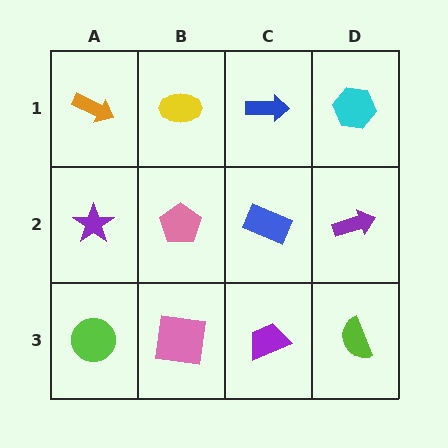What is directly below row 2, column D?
A lime semicircle.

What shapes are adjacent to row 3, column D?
A purple arrow (row 2, column D), a purple trapezoid (row 3, column C).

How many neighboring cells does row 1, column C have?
3.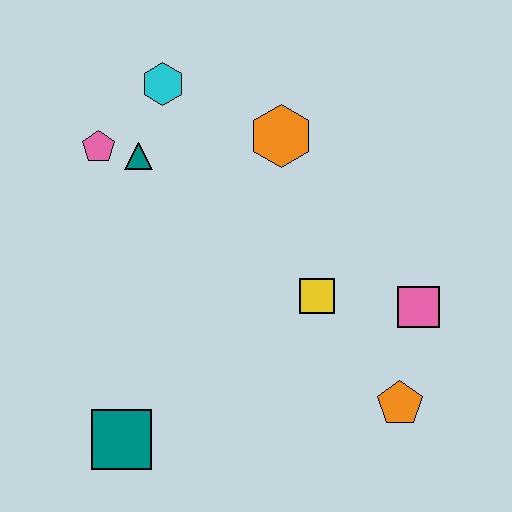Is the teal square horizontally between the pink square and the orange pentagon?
No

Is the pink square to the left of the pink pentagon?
No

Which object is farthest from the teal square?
The cyan hexagon is farthest from the teal square.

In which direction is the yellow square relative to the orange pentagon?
The yellow square is above the orange pentagon.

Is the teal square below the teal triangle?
Yes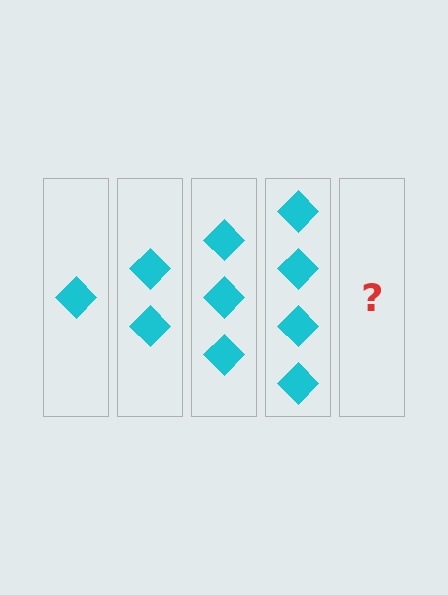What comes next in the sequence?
The next element should be 5 diamonds.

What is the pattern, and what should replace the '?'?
The pattern is that each step adds one more diamond. The '?' should be 5 diamonds.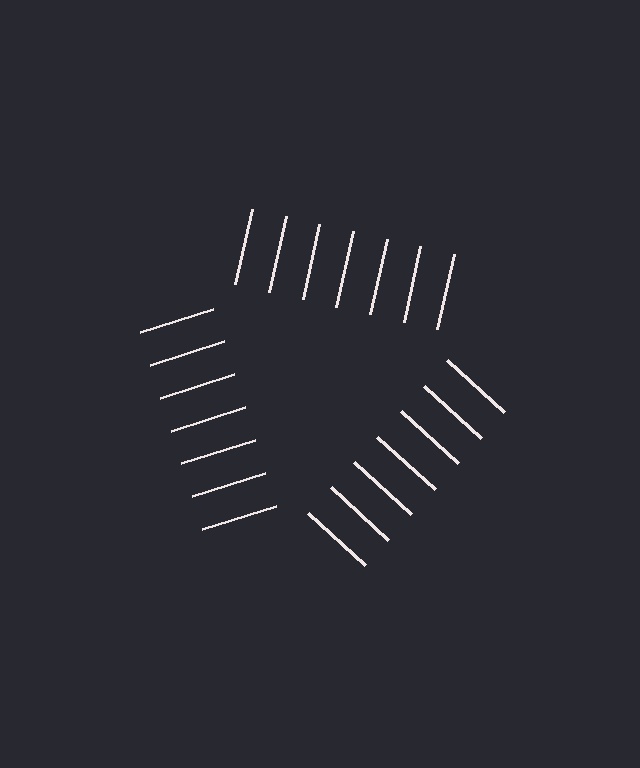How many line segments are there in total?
21 — 7 along each of the 3 edges.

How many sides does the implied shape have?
3 sides — the line-ends trace a triangle.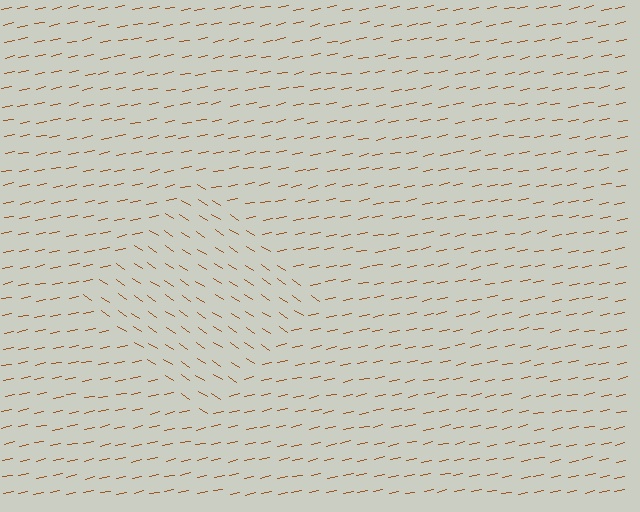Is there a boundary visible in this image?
Yes, there is a texture boundary formed by a change in line orientation.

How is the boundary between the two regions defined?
The boundary is defined purely by a change in line orientation (approximately 45 degrees difference). All lines are the same color and thickness.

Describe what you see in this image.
The image is filled with small brown line segments. A diamond region in the image has lines oriented differently from the surrounding lines, creating a visible texture boundary.